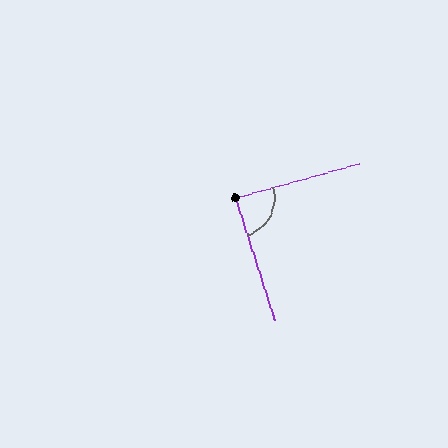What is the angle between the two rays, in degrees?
Approximately 88 degrees.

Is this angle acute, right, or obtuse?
It is approximately a right angle.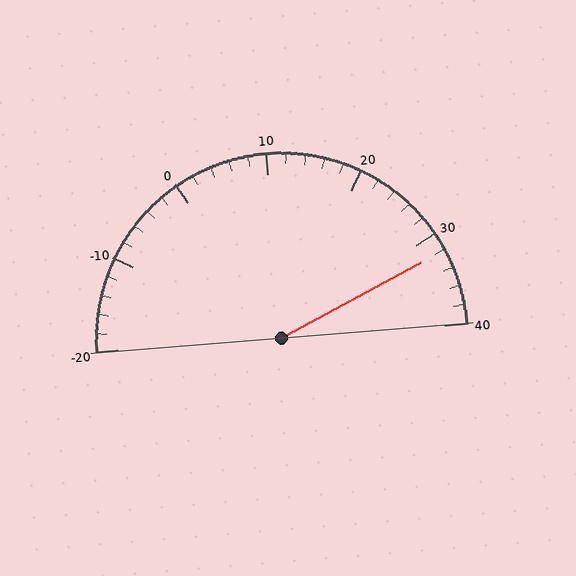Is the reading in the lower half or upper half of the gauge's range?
The reading is in the upper half of the range (-20 to 40).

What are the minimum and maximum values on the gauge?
The gauge ranges from -20 to 40.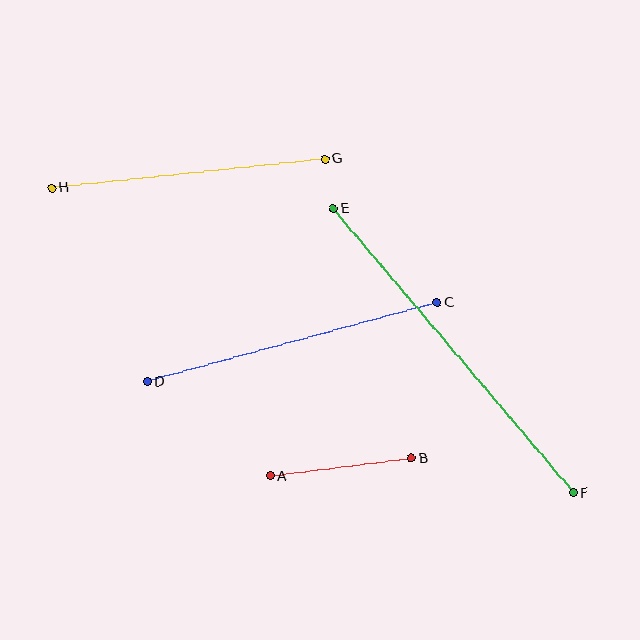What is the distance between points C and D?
The distance is approximately 300 pixels.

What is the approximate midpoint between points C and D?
The midpoint is at approximately (292, 342) pixels.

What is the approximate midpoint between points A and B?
The midpoint is at approximately (341, 467) pixels.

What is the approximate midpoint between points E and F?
The midpoint is at approximately (453, 351) pixels.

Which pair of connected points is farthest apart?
Points E and F are farthest apart.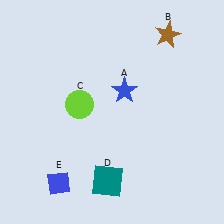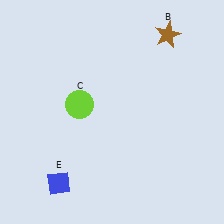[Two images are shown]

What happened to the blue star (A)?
The blue star (A) was removed in Image 2. It was in the top-right area of Image 1.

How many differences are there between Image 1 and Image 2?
There are 2 differences between the two images.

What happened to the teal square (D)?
The teal square (D) was removed in Image 2. It was in the bottom-left area of Image 1.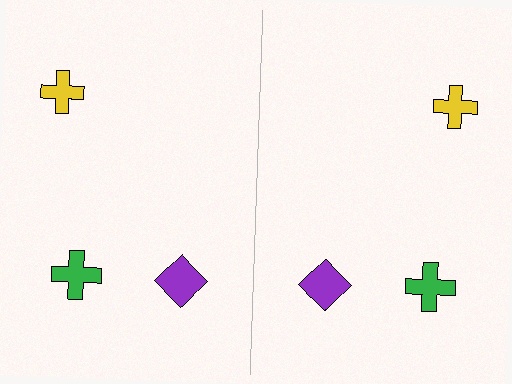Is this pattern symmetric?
Yes, this pattern has bilateral (reflection) symmetry.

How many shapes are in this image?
There are 6 shapes in this image.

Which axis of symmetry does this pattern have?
The pattern has a vertical axis of symmetry running through the center of the image.